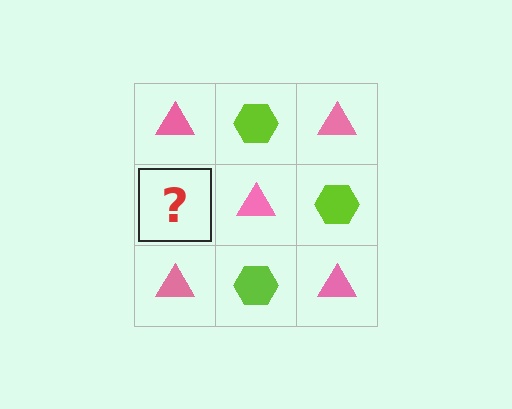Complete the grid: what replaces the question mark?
The question mark should be replaced with a lime hexagon.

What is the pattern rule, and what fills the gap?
The rule is that it alternates pink triangle and lime hexagon in a checkerboard pattern. The gap should be filled with a lime hexagon.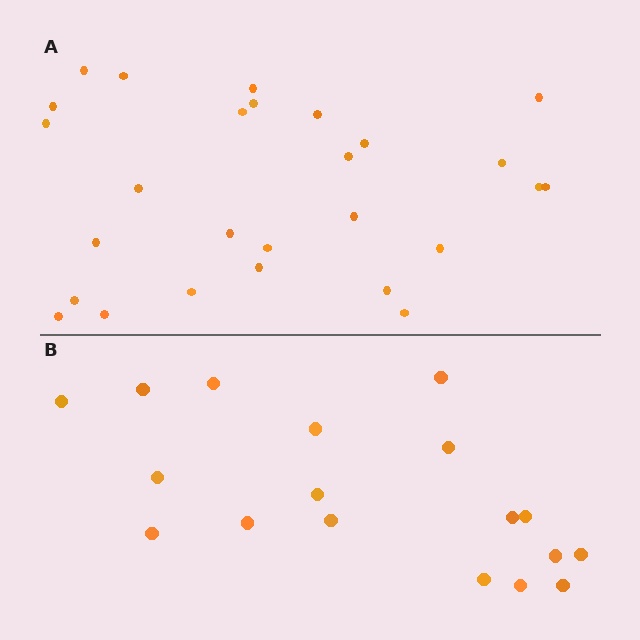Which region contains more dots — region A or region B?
Region A (the top region) has more dots.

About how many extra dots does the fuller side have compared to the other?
Region A has roughly 8 or so more dots than region B.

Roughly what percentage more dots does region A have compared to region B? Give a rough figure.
About 50% more.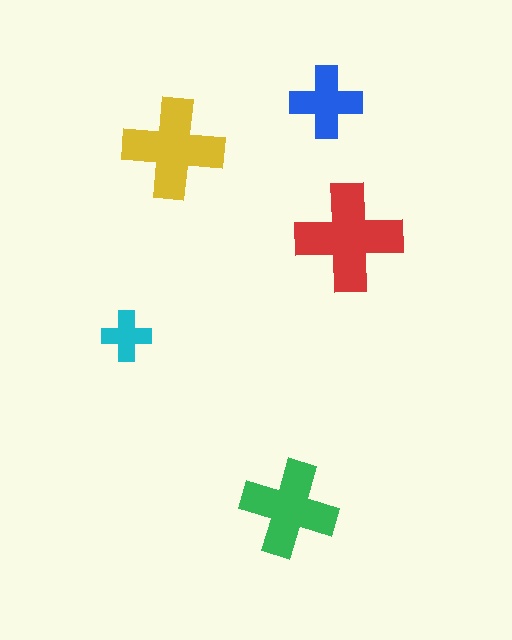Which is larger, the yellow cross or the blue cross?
The yellow one.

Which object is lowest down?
The green cross is bottommost.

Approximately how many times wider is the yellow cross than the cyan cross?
About 2 times wider.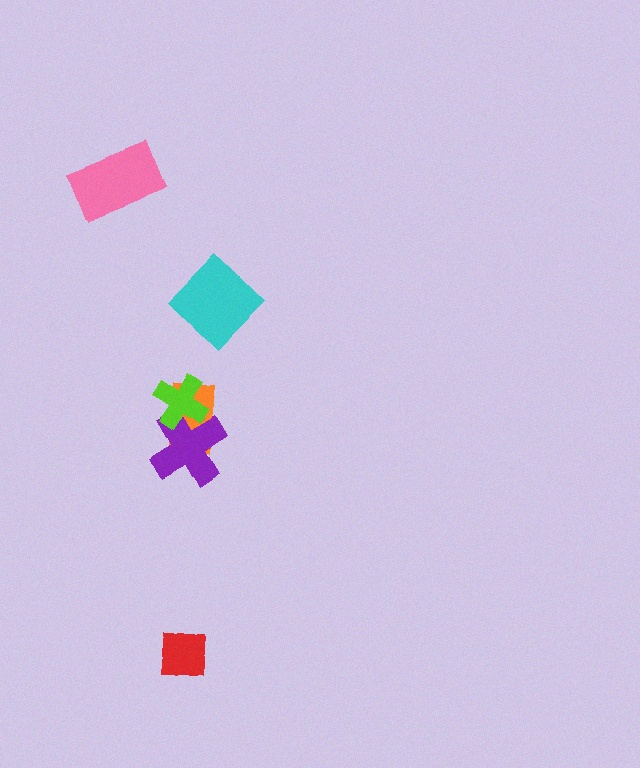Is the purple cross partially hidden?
Yes, it is partially covered by another shape.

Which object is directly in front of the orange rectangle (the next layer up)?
The purple cross is directly in front of the orange rectangle.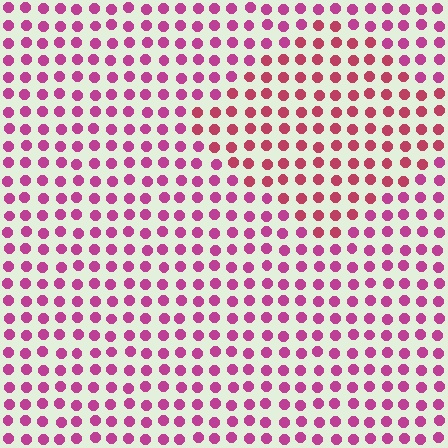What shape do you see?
I see a diamond.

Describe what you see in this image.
The image is filled with small magenta elements in a uniform arrangement. A diamond-shaped region is visible where the elements are tinted to a slightly different hue, forming a subtle color boundary.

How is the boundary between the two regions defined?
The boundary is defined purely by a slight shift in hue (about 25 degrees). Spacing, size, and orientation are identical on both sides.